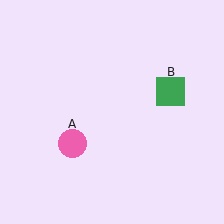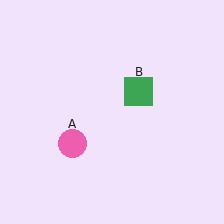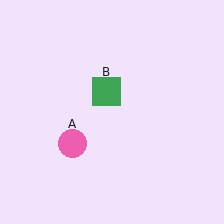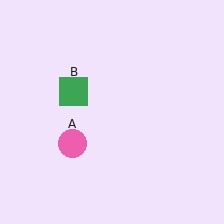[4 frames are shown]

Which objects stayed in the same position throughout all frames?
Pink circle (object A) remained stationary.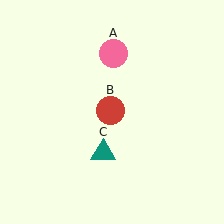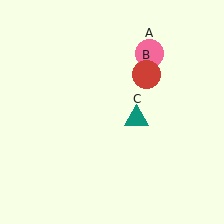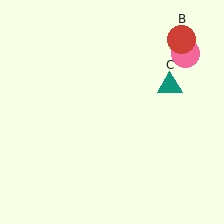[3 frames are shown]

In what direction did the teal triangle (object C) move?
The teal triangle (object C) moved up and to the right.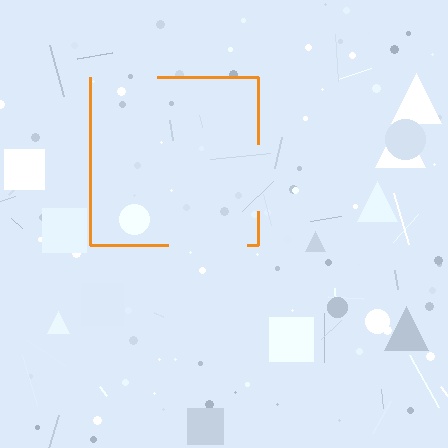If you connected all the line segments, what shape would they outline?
They would outline a square.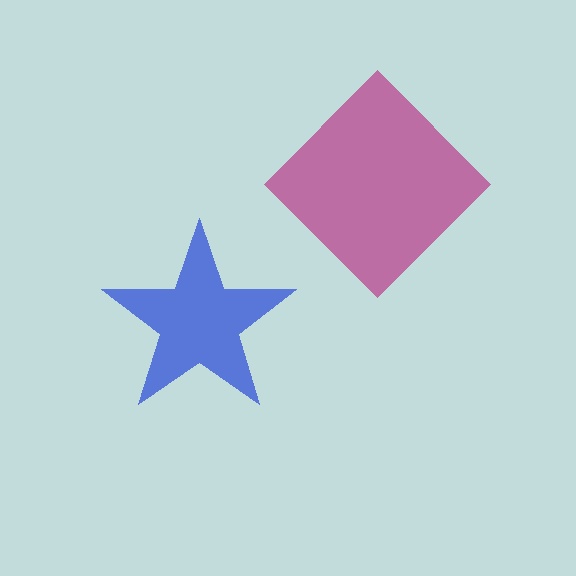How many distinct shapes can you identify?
There are 2 distinct shapes: a blue star, a magenta diamond.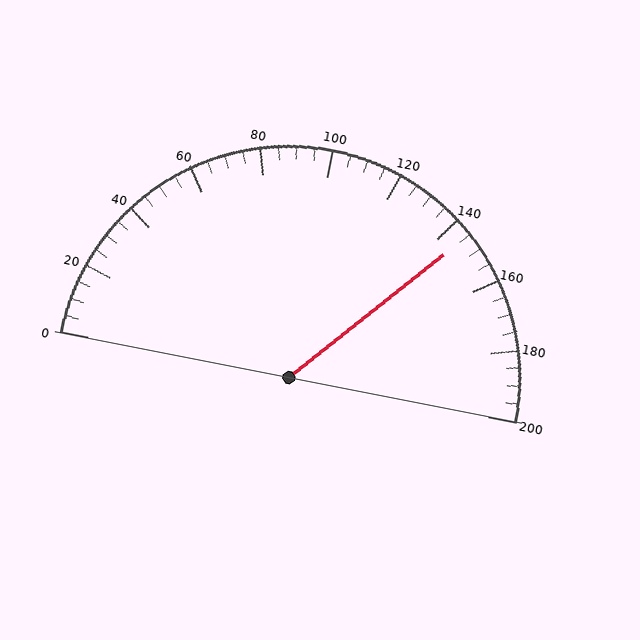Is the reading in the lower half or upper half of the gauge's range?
The reading is in the upper half of the range (0 to 200).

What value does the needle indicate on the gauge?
The needle indicates approximately 145.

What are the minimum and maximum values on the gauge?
The gauge ranges from 0 to 200.